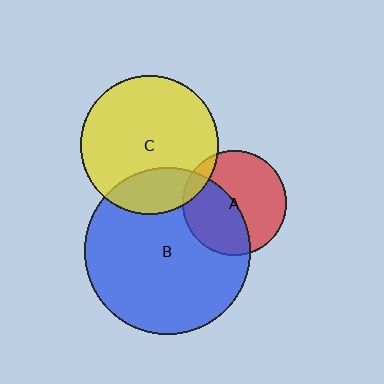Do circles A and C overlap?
Yes.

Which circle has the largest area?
Circle B (blue).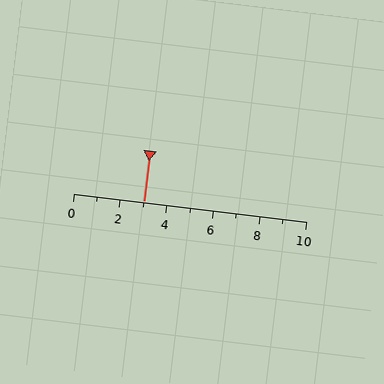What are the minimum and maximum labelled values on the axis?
The axis runs from 0 to 10.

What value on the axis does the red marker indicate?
The marker indicates approximately 3.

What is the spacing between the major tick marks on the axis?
The major ticks are spaced 2 apart.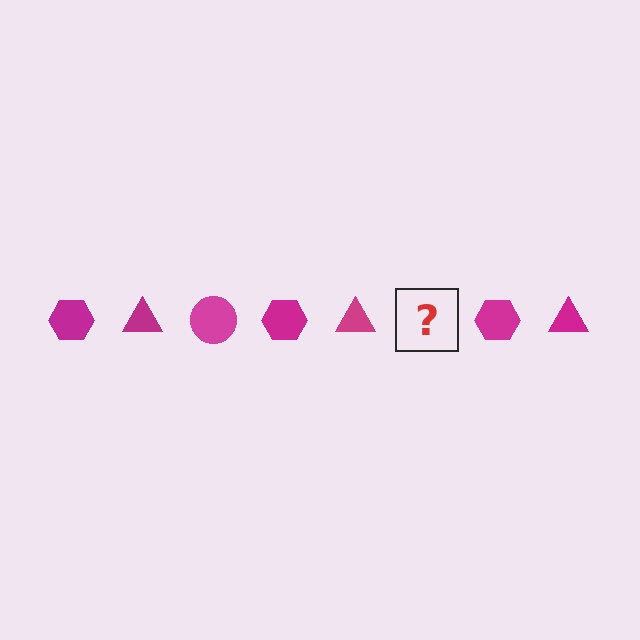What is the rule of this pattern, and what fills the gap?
The rule is that the pattern cycles through hexagon, triangle, circle shapes in magenta. The gap should be filled with a magenta circle.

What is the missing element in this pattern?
The missing element is a magenta circle.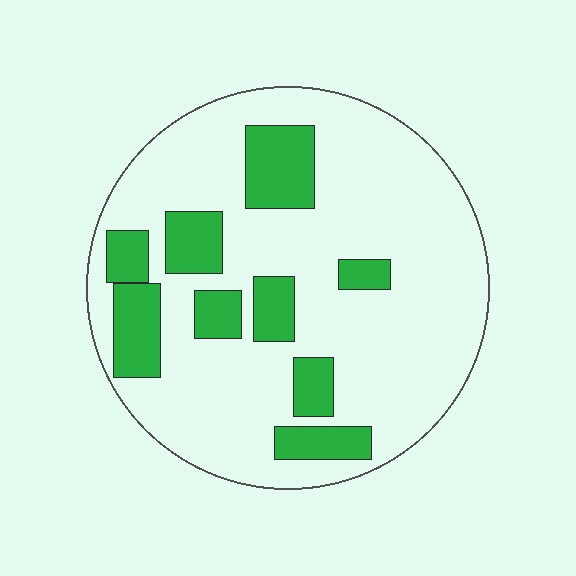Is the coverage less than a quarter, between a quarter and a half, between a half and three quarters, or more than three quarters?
Less than a quarter.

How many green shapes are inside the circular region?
9.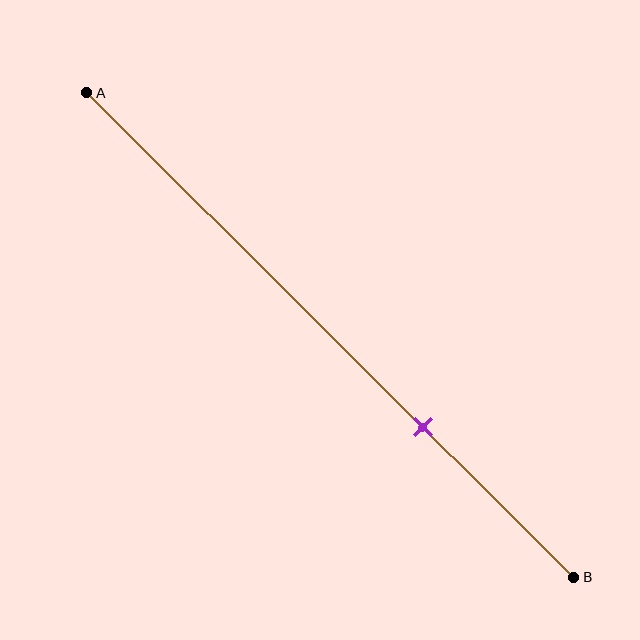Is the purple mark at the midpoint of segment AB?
No, the mark is at about 70% from A, not at the 50% midpoint.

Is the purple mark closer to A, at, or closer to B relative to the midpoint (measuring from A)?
The purple mark is closer to point B than the midpoint of segment AB.